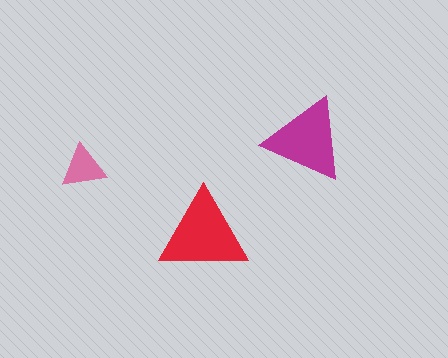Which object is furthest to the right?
The magenta triangle is rightmost.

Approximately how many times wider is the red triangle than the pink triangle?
About 2 times wider.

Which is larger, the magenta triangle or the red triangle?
The red one.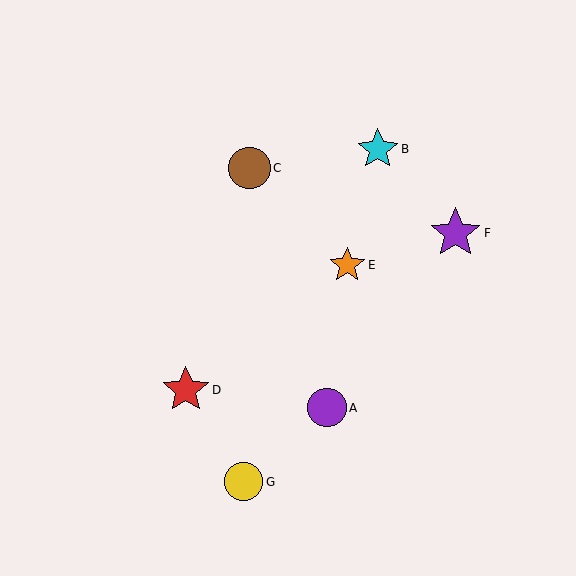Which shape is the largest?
The purple star (labeled F) is the largest.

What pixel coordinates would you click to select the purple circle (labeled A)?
Click at (327, 408) to select the purple circle A.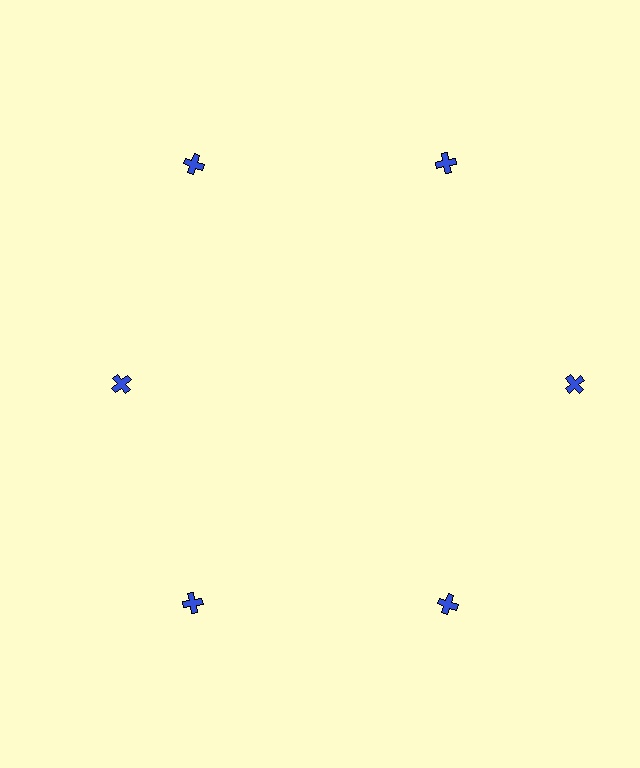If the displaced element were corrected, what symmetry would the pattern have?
It would have 6-fold rotational symmetry — the pattern would map onto itself every 60 degrees.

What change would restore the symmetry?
The symmetry would be restored by moving it outward, back onto the ring so that all 6 crosses sit at equal angles and equal distance from the center.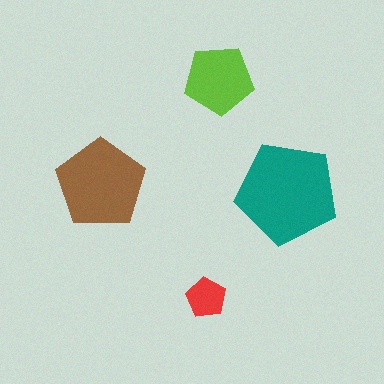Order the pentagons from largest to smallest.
the teal one, the brown one, the lime one, the red one.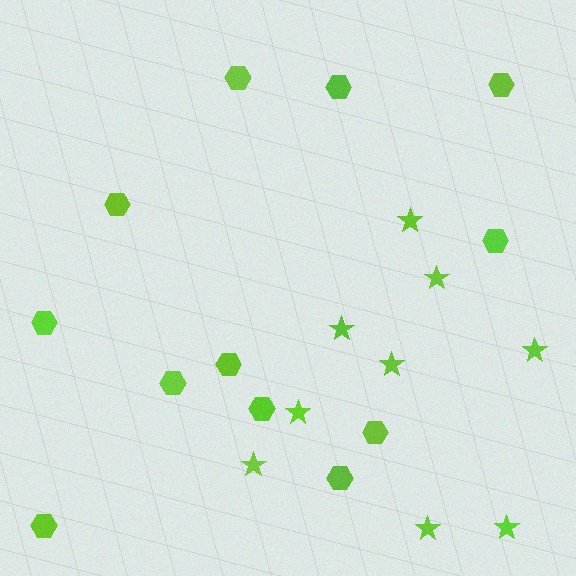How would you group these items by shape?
There are 2 groups: one group of hexagons (12) and one group of stars (9).